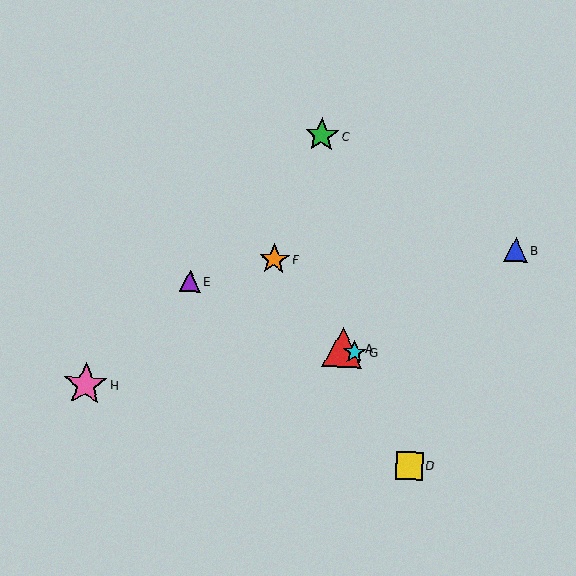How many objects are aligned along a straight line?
3 objects (A, E, G) are aligned along a straight line.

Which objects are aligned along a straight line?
Objects A, E, G are aligned along a straight line.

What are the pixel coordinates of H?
Object H is at (86, 385).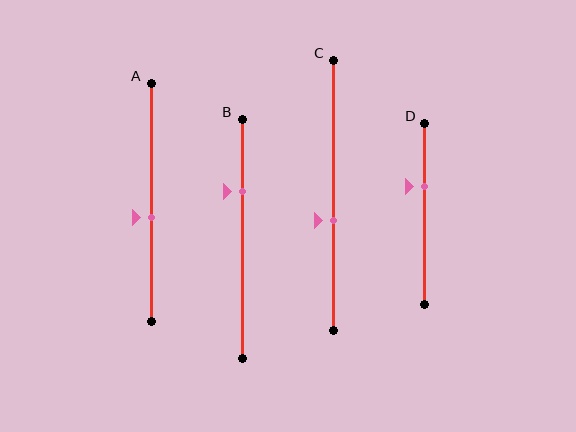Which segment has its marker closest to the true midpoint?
Segment A has its marker closest to the true midpoint.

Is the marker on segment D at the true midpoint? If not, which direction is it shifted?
No, the marker on segment D is shifted upward by about 15% of the segment length.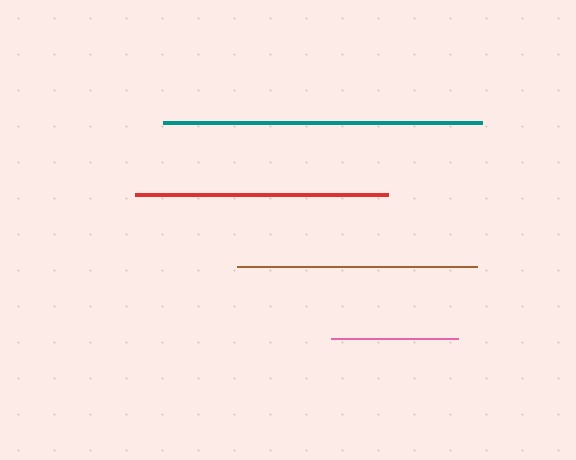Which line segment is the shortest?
The pink line is the shortest at approximately 127 pixels.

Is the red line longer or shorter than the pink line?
The red line is longer than the pink line.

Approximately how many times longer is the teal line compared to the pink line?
The teal line is approximately 2.5 times the length of the pink line.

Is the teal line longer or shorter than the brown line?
The teal line is longer than the brown line.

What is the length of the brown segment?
The brown segment is approximately 240 pixels long.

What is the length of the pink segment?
The pink segment is approximately 127 pixels long.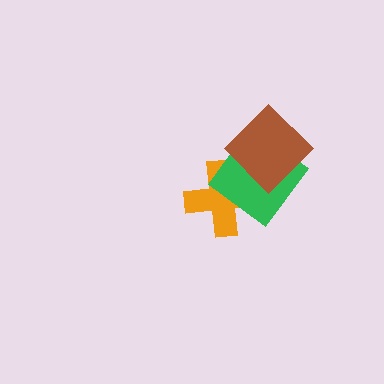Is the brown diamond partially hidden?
No, no other shape covers it.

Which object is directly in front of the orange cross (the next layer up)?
The green diamond is directly in front of the orange cross.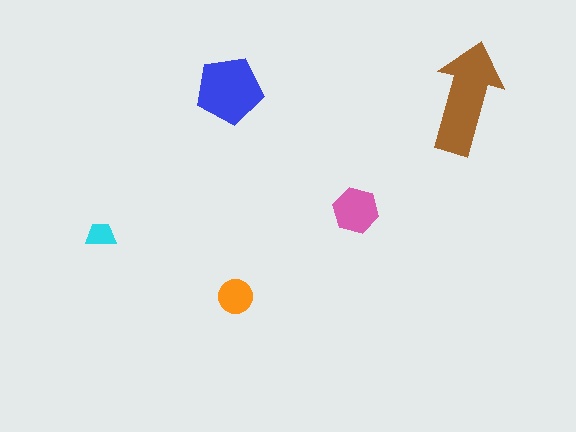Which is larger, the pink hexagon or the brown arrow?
The brown arrow.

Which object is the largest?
The brown arrow.